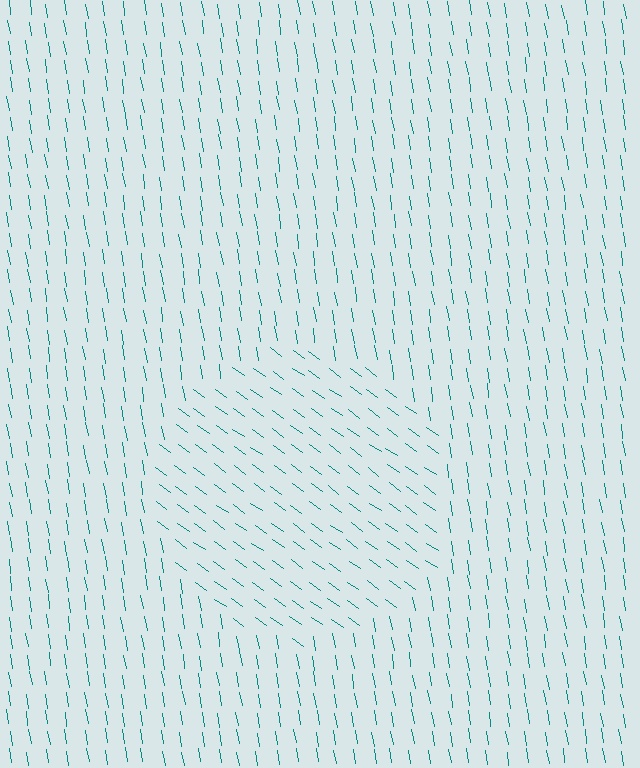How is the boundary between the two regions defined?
The boundary is defined purely by a change in line orientation (approximately 45 degrees difference). All lines are the same color and thickness.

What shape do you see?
I see a circle.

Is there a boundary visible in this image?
Yes, there is a texture boundary formed by a change in line orientation.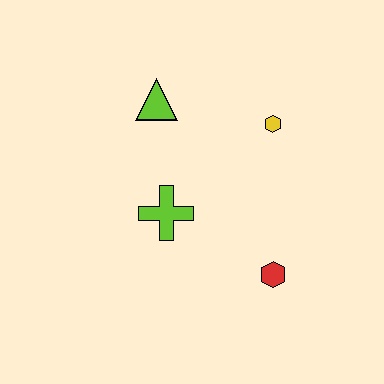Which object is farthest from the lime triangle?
The red hexagon is farthest from the lime triangle.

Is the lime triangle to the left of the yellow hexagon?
Yes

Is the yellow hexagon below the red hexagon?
No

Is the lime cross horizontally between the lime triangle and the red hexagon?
Yes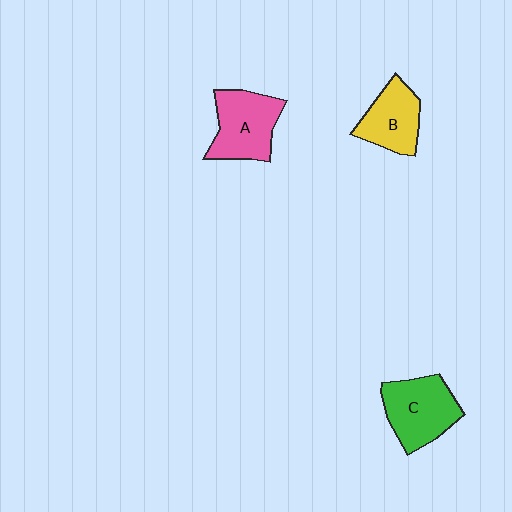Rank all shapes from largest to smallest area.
From largest to smallest: C (green), A (pink), B (yellow).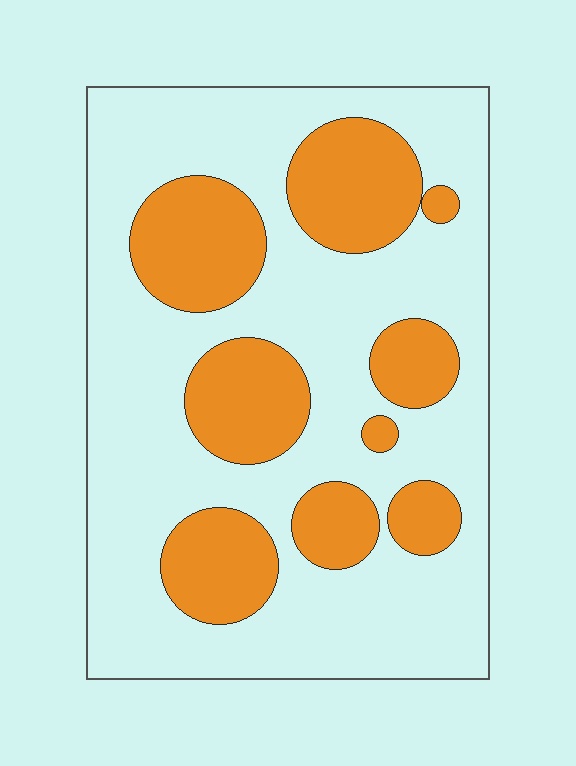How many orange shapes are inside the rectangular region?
9.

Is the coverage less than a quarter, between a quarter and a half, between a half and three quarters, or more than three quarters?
Between a quarter and a half.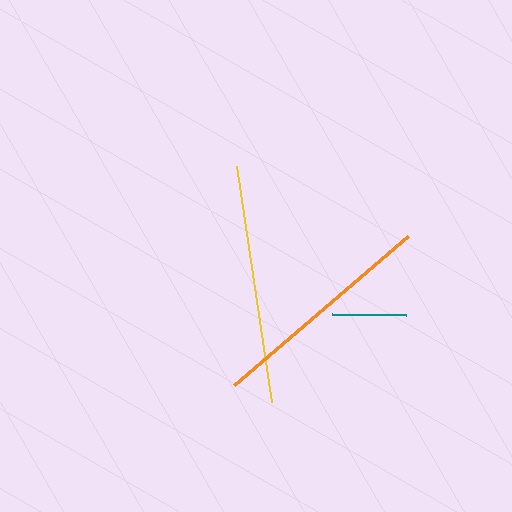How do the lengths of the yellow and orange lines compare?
The yellow and orange lines are approximately the same length.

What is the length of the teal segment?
The teal segment is approximately 74 pixels long.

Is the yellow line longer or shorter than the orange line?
The yellow line is longer than the orange line.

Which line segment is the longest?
The yellow line is the longest at approximately 239 pixels.